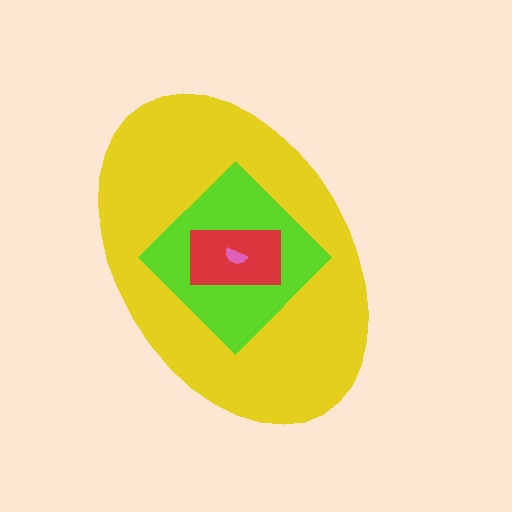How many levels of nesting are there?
4.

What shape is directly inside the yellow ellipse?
The lime diamond.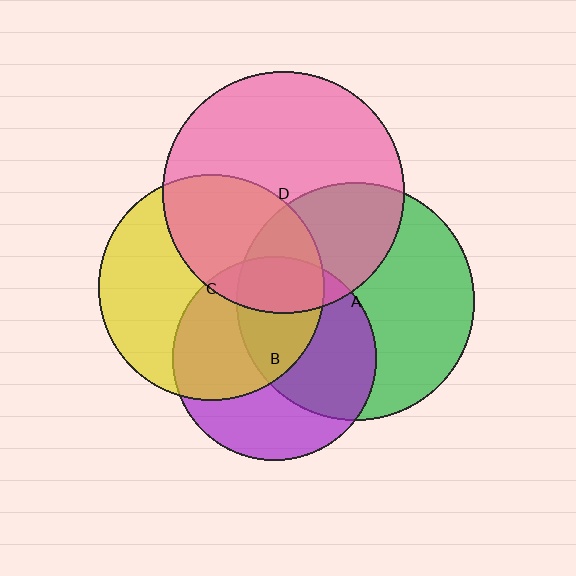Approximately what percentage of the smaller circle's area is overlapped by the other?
Approximately 50%.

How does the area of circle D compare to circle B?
Approximately 1.4 times.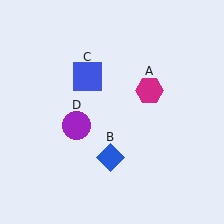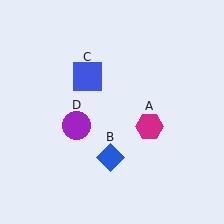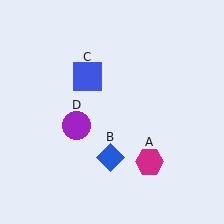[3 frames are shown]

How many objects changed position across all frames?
1 object changed position: magenta hexagon (object A).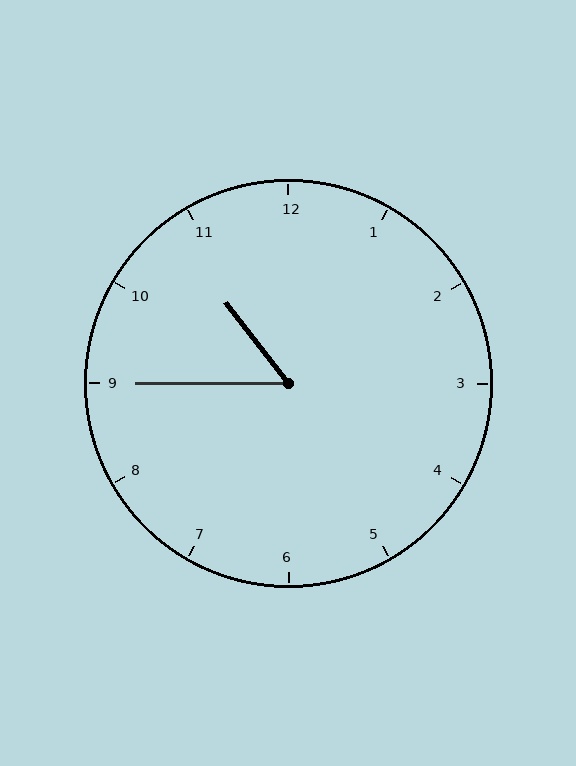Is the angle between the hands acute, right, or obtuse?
It is acute.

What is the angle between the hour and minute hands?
Approximately 52 degrees.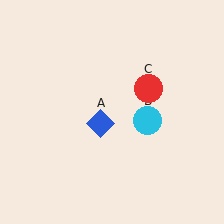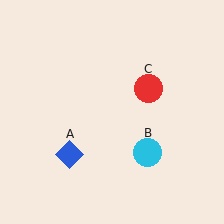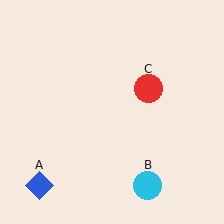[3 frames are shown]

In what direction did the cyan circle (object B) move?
The cyan circle (object B) moved down.